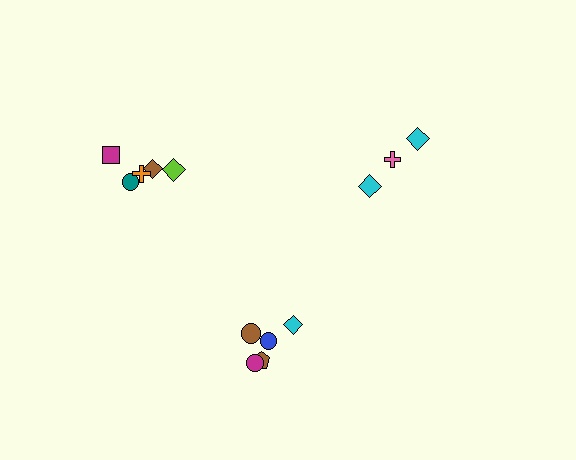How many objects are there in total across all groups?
There are 13 objects.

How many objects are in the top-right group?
There are 3 objects.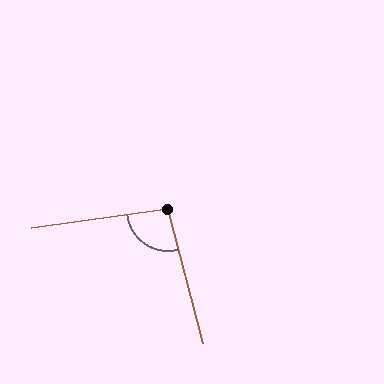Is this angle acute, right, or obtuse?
It is obtuse.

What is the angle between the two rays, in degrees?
Approximately 97 degrees.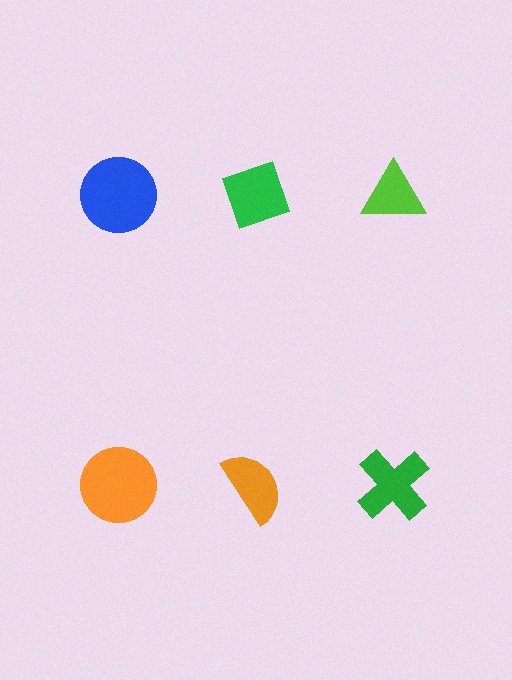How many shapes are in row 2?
3 shapes.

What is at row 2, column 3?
A green cross.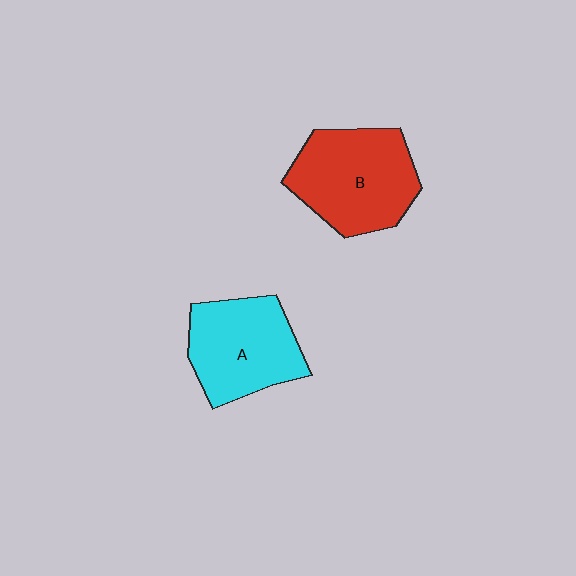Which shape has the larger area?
Shape B (red).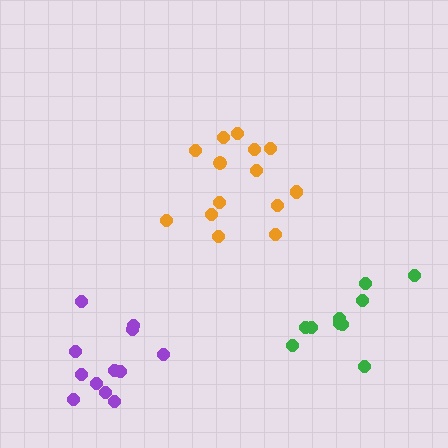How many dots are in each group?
Group 1: 14 dots, Group 2: 10 dots, Group 3: 12 dots (36 total).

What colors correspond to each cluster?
The clusters are colored: orange, green, purple.